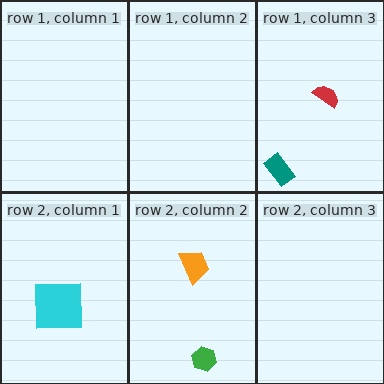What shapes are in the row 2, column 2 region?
The green hexagon, the orange trapezoid.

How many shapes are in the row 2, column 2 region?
2.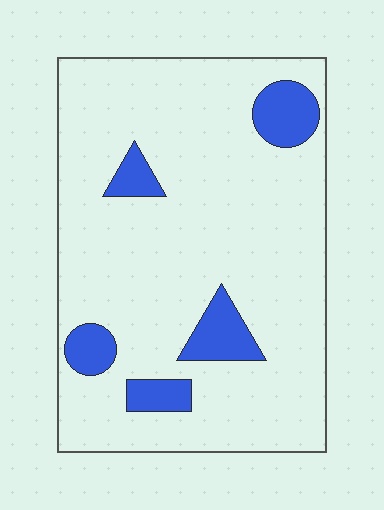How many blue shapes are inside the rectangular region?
5.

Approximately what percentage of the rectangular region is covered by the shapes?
Approximately 15%.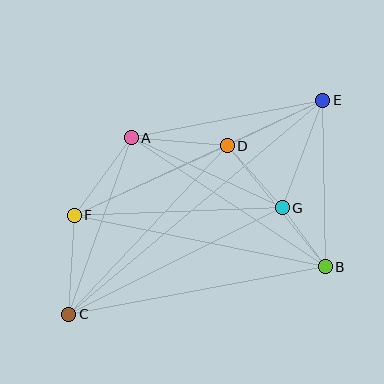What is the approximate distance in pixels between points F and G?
The distance between F and G is approximately 208 pixels.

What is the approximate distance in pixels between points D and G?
The distance between D and G is approximately 82 pixels.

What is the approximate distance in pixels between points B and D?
The distance between B and D is approximately 155 pixels.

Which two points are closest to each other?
Points B and G are closest to each other.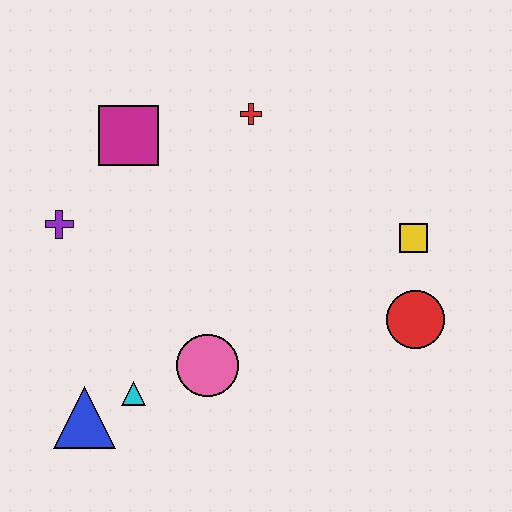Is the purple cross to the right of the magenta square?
No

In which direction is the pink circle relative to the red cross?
The pink circle is below the red cross.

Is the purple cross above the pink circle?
Yes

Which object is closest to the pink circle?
The cyan triangle is closest to the pink circle.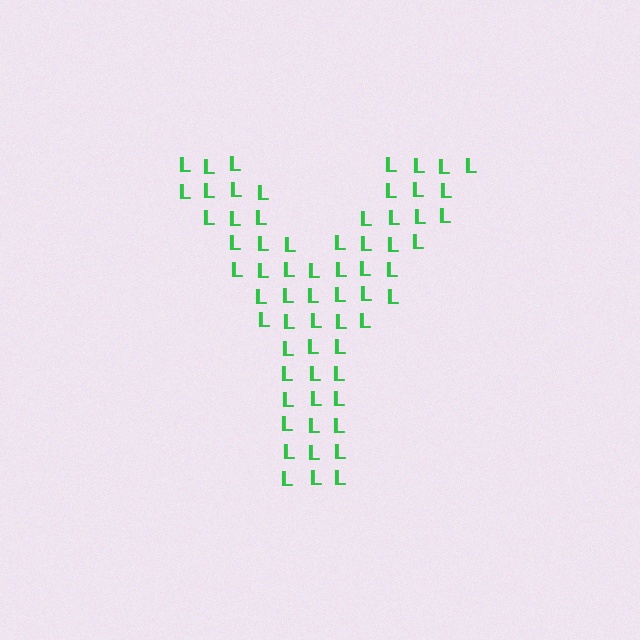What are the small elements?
The small elements are letter L's.